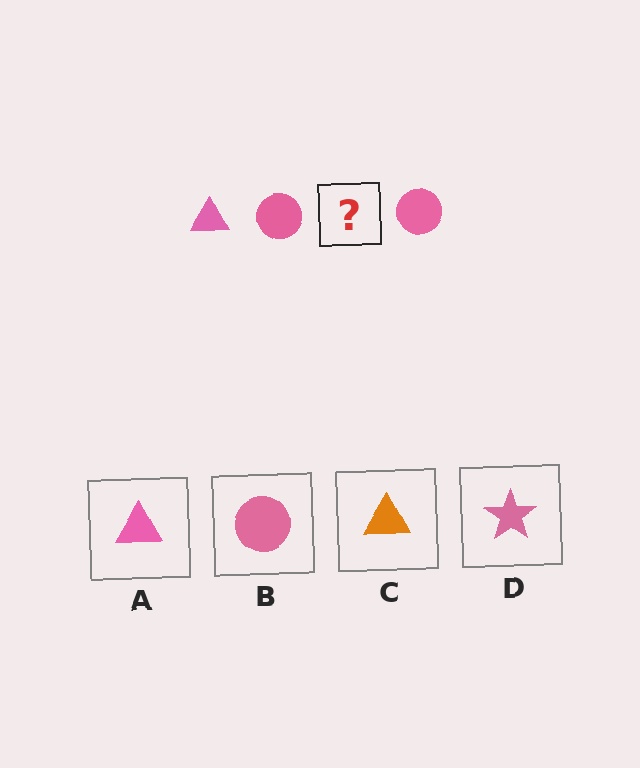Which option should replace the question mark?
Option A.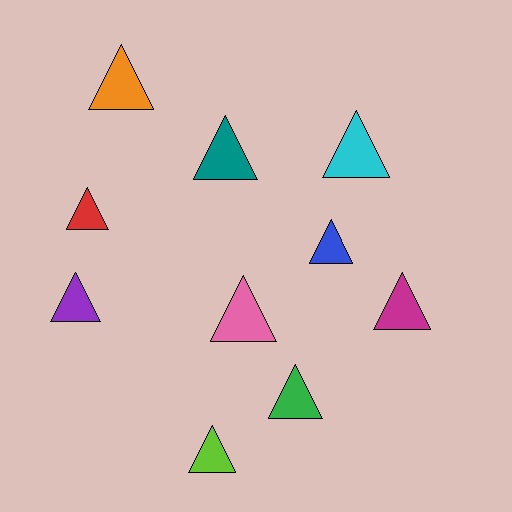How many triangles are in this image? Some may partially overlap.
There are 10 triangles.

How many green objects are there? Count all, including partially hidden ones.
There is 1 green object.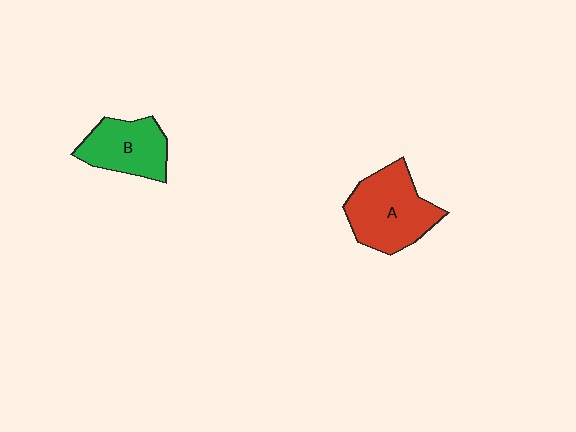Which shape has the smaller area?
Shape B (green).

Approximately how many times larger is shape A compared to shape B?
Approximately 1.3 times.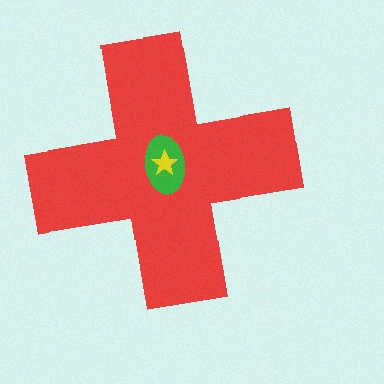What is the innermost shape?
The yellow star.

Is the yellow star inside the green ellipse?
Yes.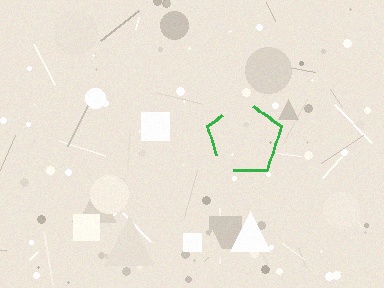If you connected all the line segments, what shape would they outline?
They would outline a pentagon.